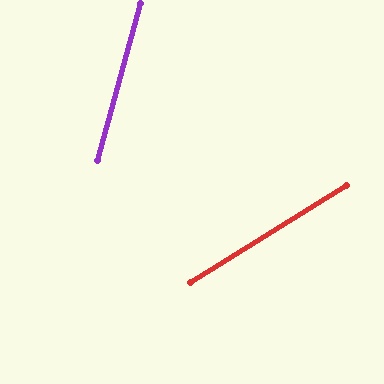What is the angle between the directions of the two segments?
Approximately 43 degrees.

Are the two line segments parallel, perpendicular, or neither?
Neither parallel nor perpendicular — they differ by about 43°.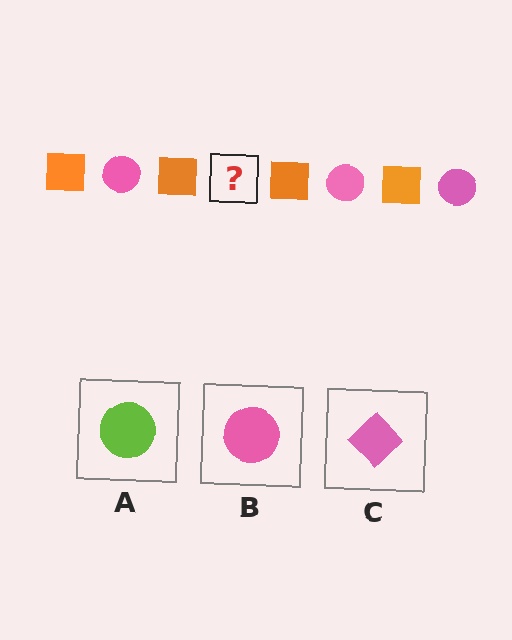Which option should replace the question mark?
Option B.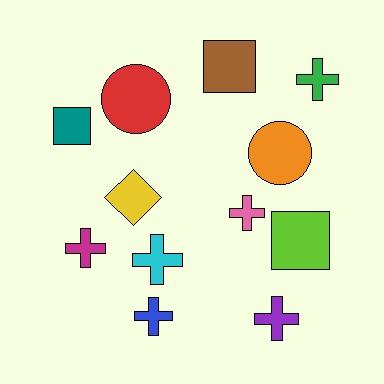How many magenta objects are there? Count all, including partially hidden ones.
There is 1 magenta object.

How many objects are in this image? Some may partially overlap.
There are 12 objects.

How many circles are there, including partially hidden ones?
There are 2 circles.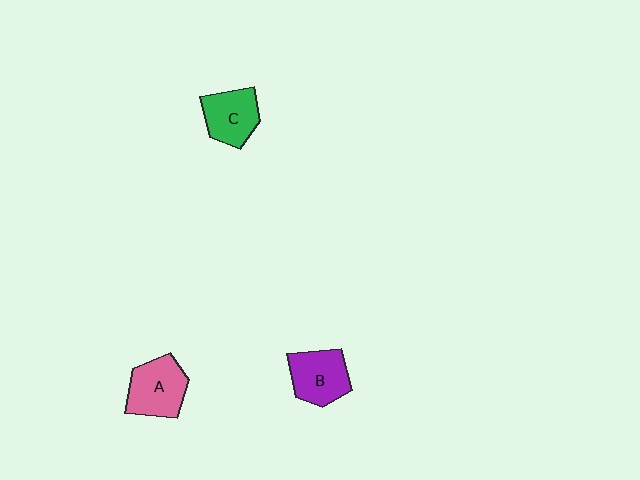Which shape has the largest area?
Shape A (pink).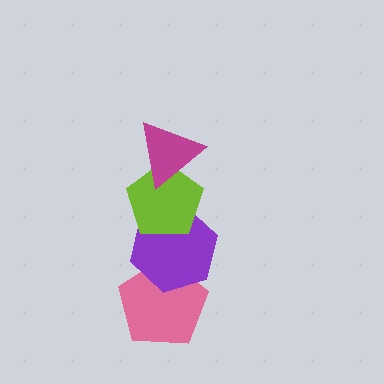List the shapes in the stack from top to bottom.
From top to bottom: the magenta triangle, the lime pentagon, the purple hexagon, the pink pentagon.